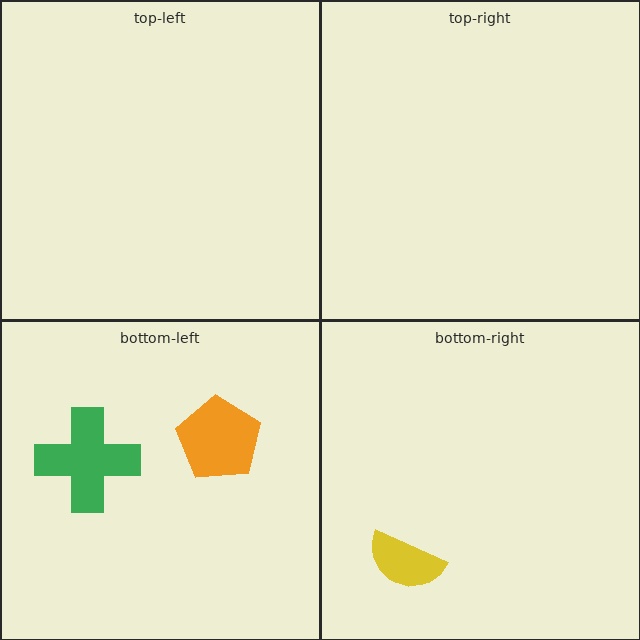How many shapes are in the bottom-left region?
2.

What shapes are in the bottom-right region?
The yellow semicircle.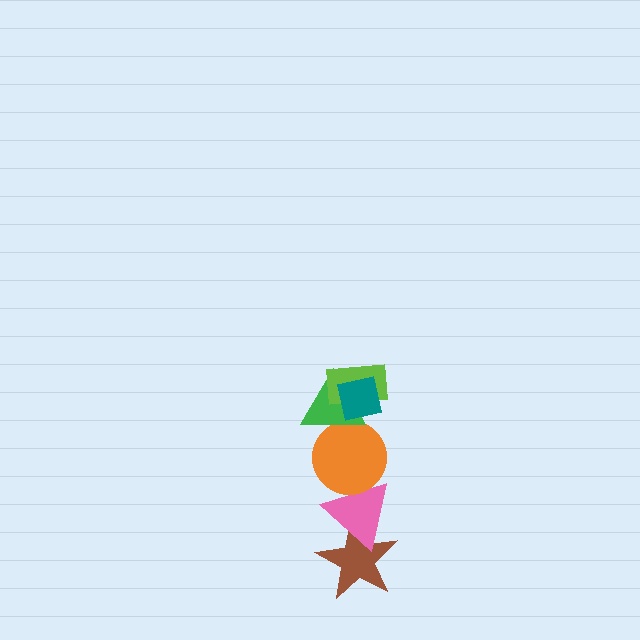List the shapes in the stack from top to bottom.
From top to bottom: the teal square, the lime rectangle, the green triangle, the orange circle, the pink triangle, the brown star.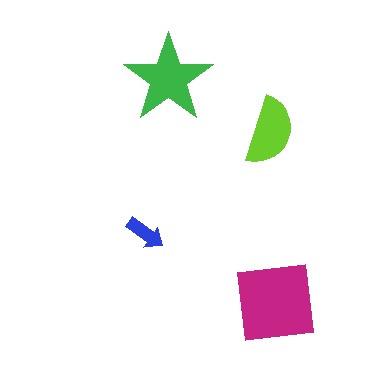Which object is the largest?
The magenta square.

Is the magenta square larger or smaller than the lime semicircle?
Larger.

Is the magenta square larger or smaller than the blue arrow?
Larger.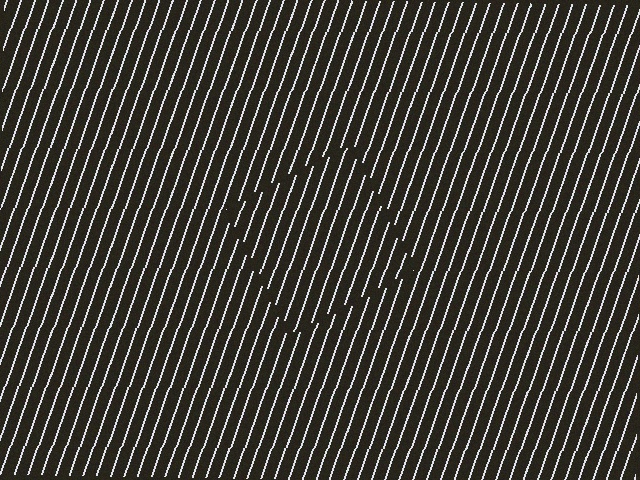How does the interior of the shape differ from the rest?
The interior of the shape contains the same grating, shifted by half a period — the contour is defined by the phase discontinuity where line-ends from the inner and outer gratings abut.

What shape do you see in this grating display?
An illusory square. The interior of the shape contains the same grating, shifted by half a period — the contour is defined by the phase discontinuity where line-ends from the inner and outer gratings abut.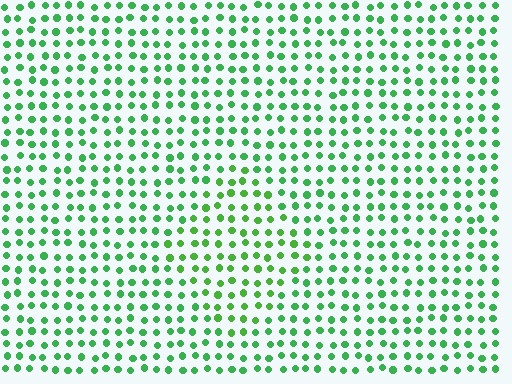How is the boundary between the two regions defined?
The boundary is defined purely by a slight shift in hue (about 19 degrees). Spacing, size, and orientation are identical on both sides.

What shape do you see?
I see a diamond.